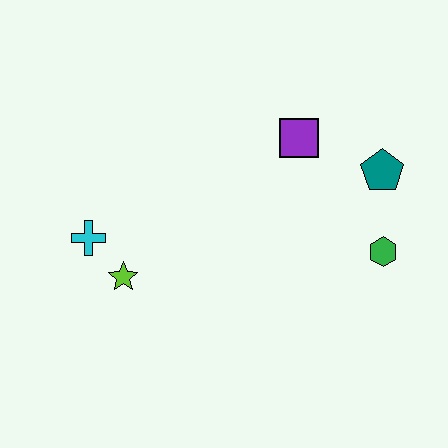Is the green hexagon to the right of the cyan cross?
Yes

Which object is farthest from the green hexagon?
The cyan cross is farthest from the green hexagon.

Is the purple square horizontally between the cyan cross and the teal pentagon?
Yes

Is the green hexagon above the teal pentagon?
No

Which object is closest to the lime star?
The cyan cross is closest to the lime star.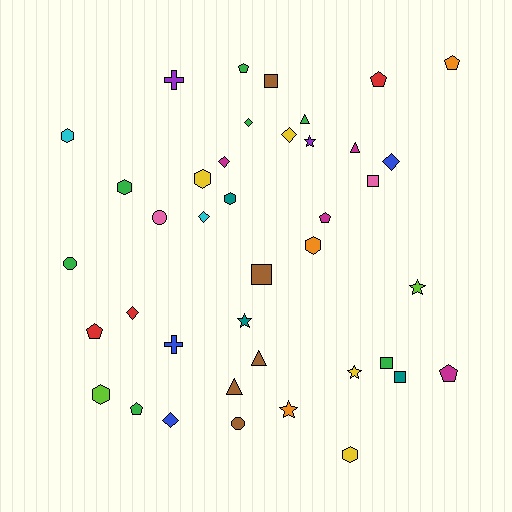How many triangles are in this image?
There are 4 triangles.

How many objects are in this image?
There are 40 objects.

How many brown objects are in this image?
There are 5 brown objects.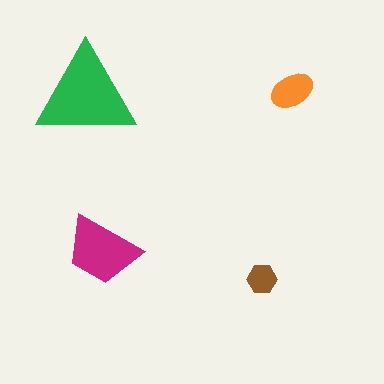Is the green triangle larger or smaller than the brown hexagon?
Larger.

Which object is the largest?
The green triangle.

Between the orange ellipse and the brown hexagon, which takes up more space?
The orange ellipse.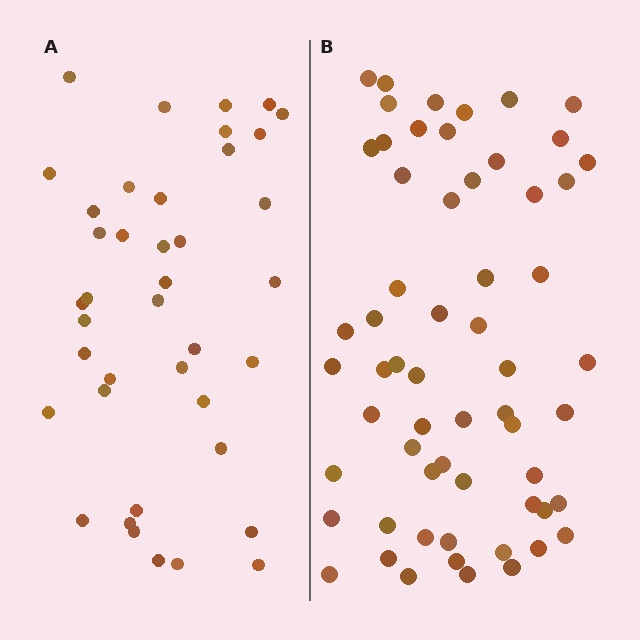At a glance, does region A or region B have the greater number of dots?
Region B (the right region) has more dots.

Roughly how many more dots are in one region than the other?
Region B has approximately 20 more dots than region A.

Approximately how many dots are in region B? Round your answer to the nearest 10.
About 60 dots.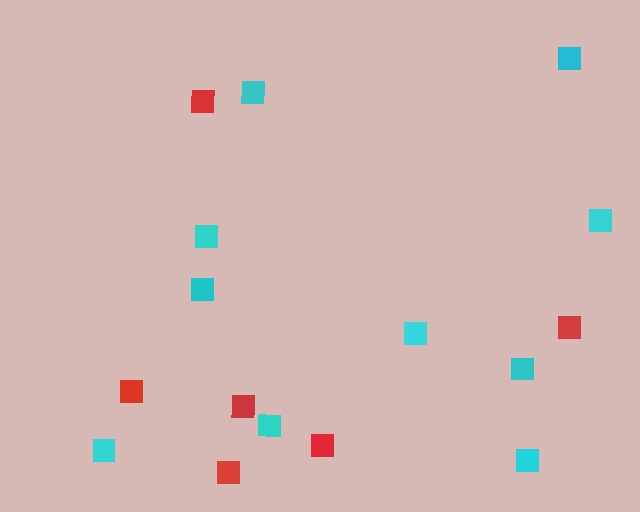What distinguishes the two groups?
There are 2 groups: one group of cyan squares (10) and one group of red squares (6).